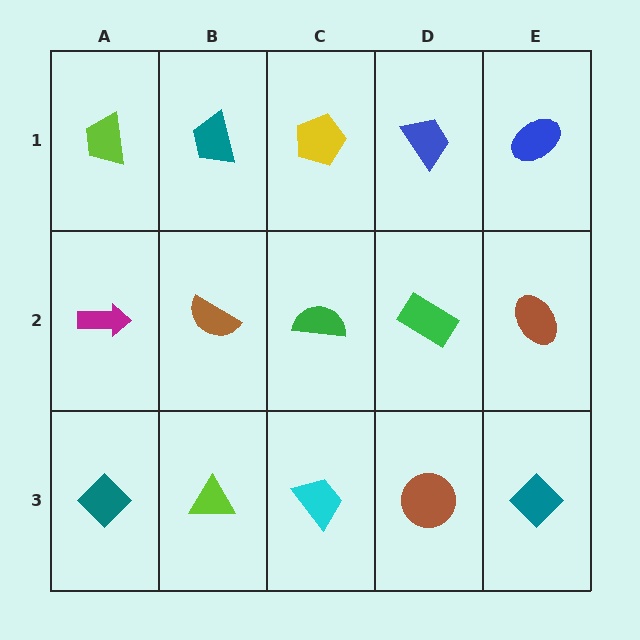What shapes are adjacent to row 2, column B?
A teal trapezoid (row 1, column B), a lime triangle (row 3, column B), a magenta arrow (row 2, column A), a green semicircle (row 2, column C).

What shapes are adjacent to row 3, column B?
A brown semicircle (row 2, column B), a teal diamond (row 3, column A), a cyan trapezoid (row 3, column C).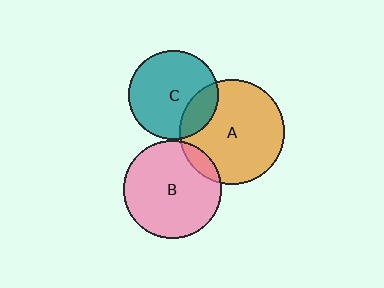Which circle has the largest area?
Circle A (orange).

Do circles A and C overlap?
Yes.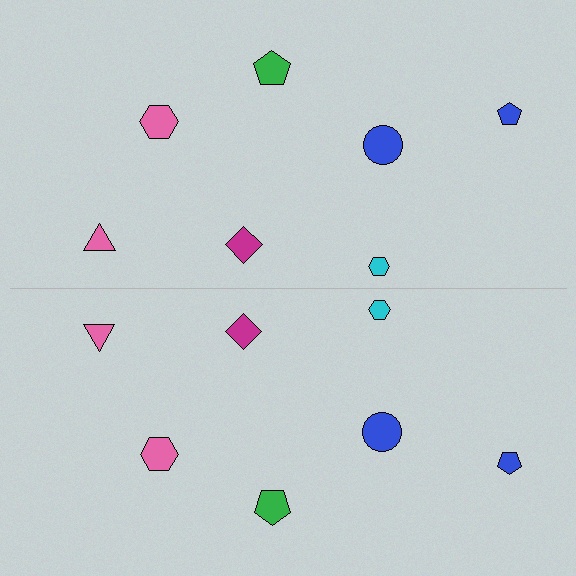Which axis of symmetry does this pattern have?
The pattern has a horizontal axis of symmetry running through the center of the image.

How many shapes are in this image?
There are 14 shapes in this image.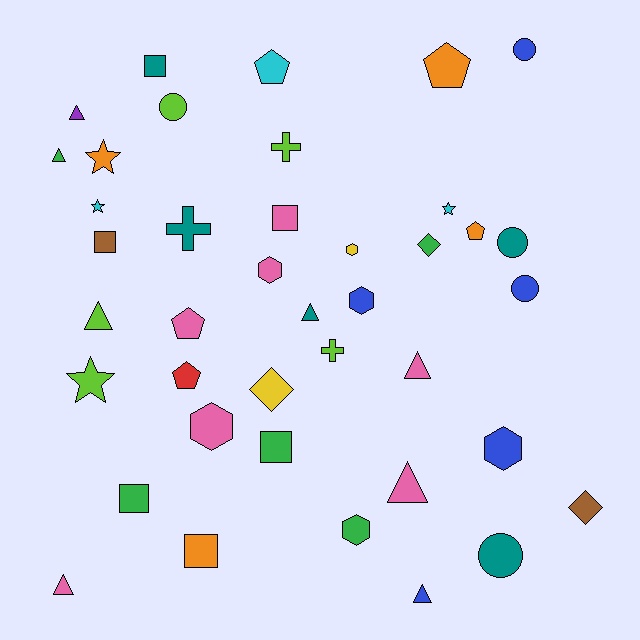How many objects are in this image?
There are 40 objects.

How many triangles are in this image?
There are 8 triangles.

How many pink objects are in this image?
There are 7 pink objects.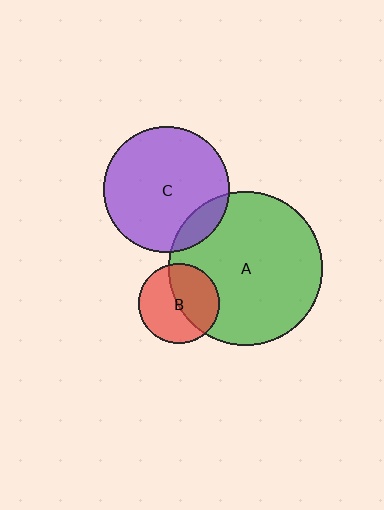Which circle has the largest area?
Circle A (green).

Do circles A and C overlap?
Yes.